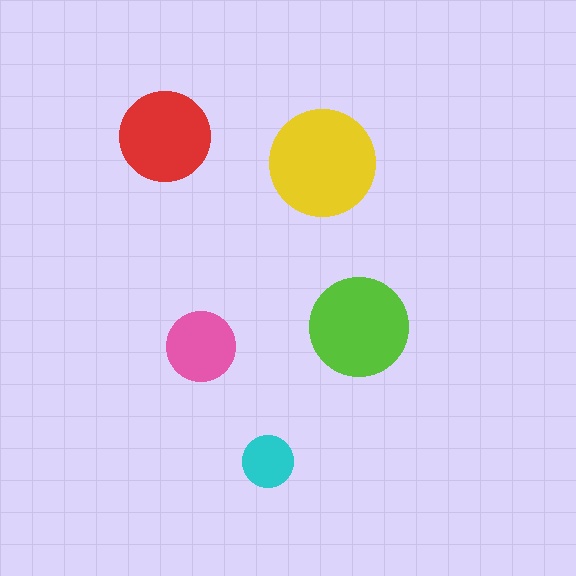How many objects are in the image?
There are 5 objects in the image.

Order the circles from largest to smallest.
the yellow one, the lime one, the red one, the pink one, the cyan one.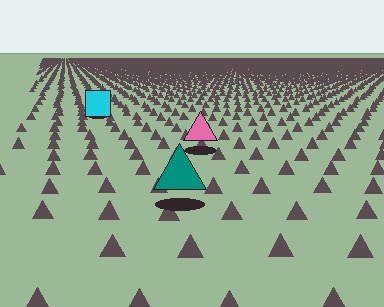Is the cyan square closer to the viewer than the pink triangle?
No. The pink triangle is closer — you can tell from the texture gradient: the ground texture is coarser near it.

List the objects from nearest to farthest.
From nearest to farthest: the teal triangle, the pink triangle, the cyan square.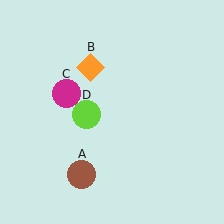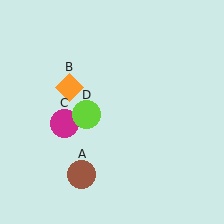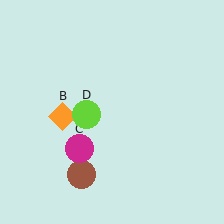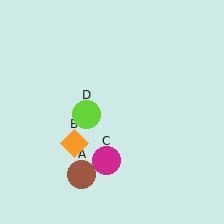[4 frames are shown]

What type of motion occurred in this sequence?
The orange diamond (object B), magenta circle (object C) rotated counterclockwise around the center of the scene.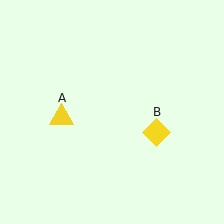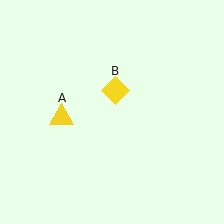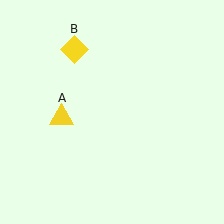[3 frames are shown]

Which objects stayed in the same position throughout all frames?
Yellow triangle (object A) remained stationary.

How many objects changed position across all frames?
1 object changed position: yellow diamond (object B).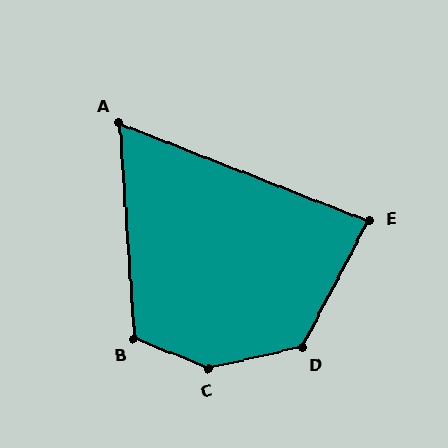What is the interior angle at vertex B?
Approximately 116 degrees (obtuse).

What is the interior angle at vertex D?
Approximately 131 degrees (obtuse).